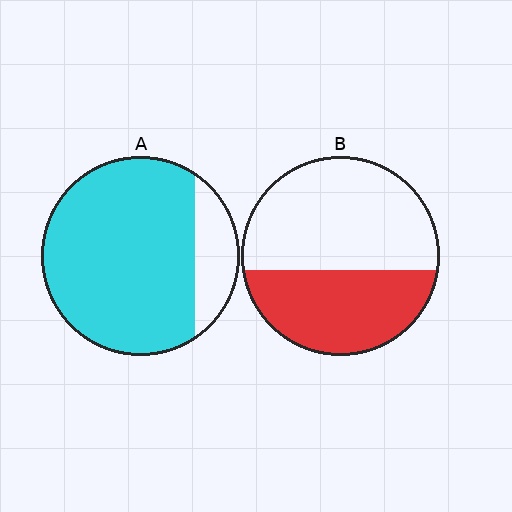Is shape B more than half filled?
No.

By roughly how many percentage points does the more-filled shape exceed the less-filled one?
By roughly 40 percentage points (A over B).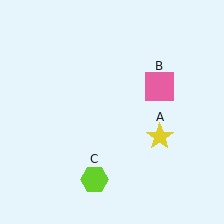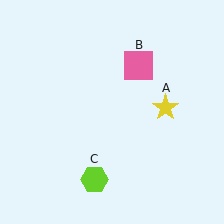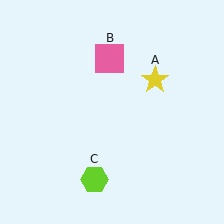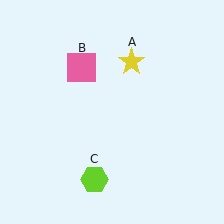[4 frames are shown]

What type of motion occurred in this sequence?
The yellow star (object A), pink square (object B) rotated counterclockwise around the center of the scene.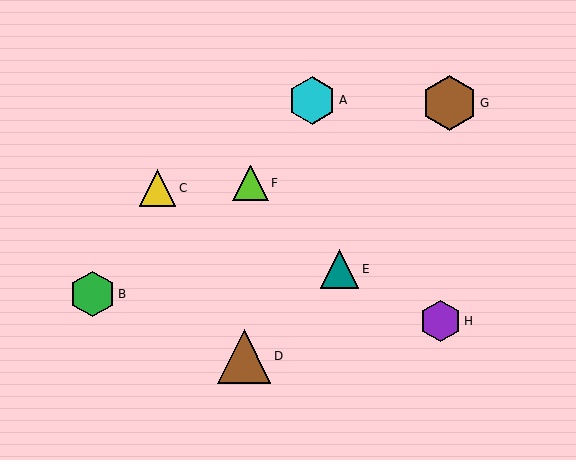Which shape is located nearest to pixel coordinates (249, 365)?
The brown triangle (labeled D) at (244, 356) is nearest to that location.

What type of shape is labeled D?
Shape D is a brown triangle.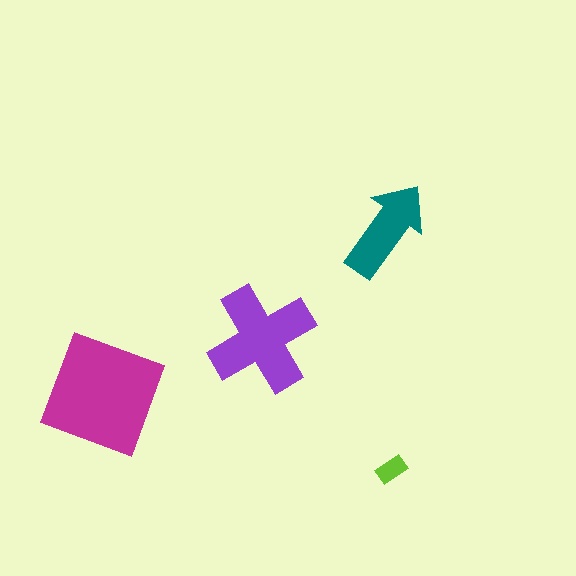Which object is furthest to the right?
The lime rectangle is rightmost.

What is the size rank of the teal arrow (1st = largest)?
3rd.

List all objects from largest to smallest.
The magenta square, the purple cross, the teal arrow, the lime rectangle.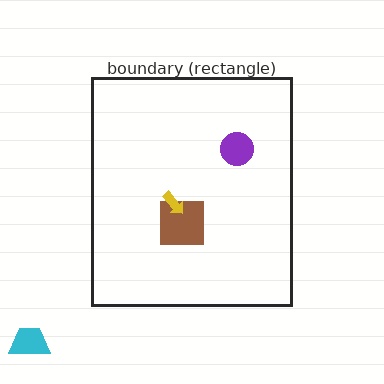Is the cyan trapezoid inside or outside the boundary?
Outside.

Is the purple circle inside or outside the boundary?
Inside.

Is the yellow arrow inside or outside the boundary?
Inside.